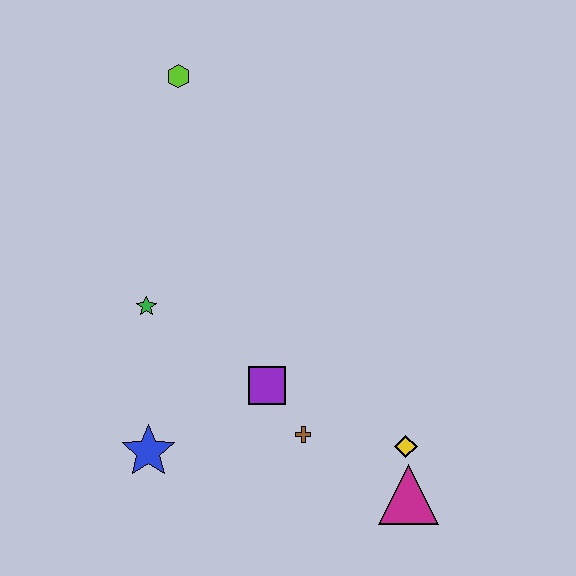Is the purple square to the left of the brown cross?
Yes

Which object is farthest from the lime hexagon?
The magenta triangle is farthest from the lime hexagon.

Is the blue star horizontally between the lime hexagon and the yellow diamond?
No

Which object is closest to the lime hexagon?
The green star is closest to the lime hexagon.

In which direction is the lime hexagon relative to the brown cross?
The lime hexagon is above the brown cross.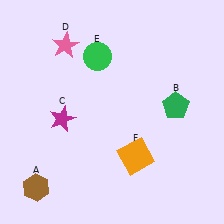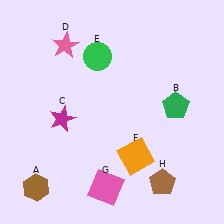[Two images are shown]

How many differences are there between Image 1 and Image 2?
There are 2 differences between the two images.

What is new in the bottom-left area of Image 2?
A pink square (G) was added in the bottom-left area of Image 2.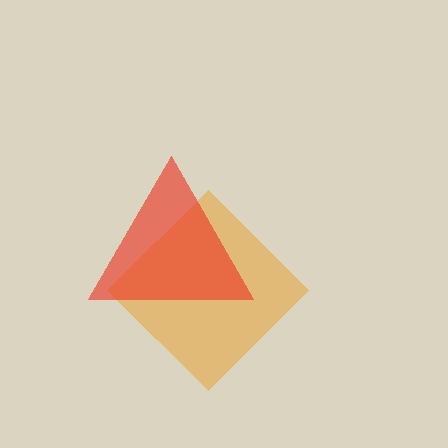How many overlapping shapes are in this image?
There are 2 overlapping shapes in the image.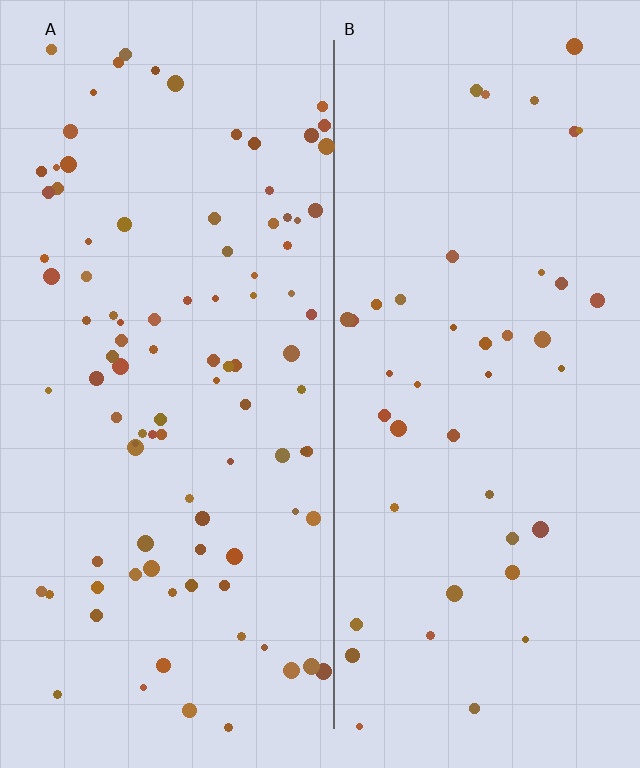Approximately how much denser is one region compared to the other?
Approximately 2.3× — region A over region B.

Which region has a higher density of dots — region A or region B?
A (the left).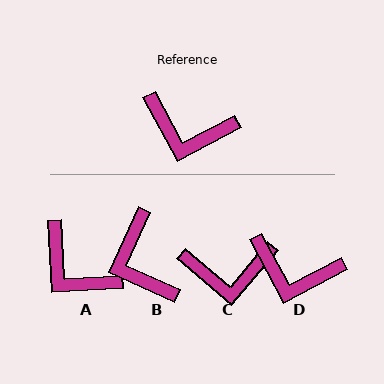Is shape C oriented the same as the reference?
No, it is off by about 22 degrees.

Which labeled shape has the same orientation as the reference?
D.